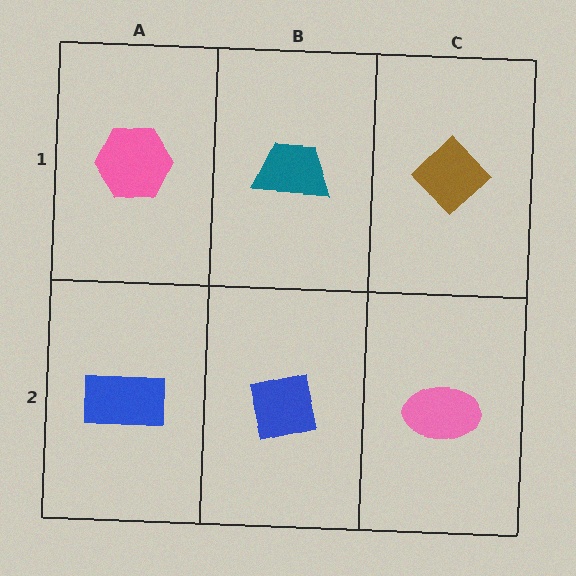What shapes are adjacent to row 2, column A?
A pink hexagon (row 1, column A), a blue square (row 2, column B).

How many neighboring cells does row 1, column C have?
2.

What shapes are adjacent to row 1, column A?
A blue rectangle (row 2, column A), a teal trapezoid (row 1, column B).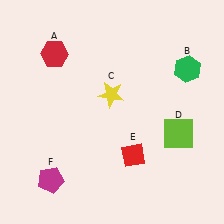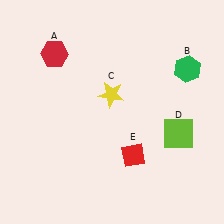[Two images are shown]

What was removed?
The magenta pentagon (F) was removed in Image 2.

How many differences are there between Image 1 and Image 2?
There is 1 difference between the two images.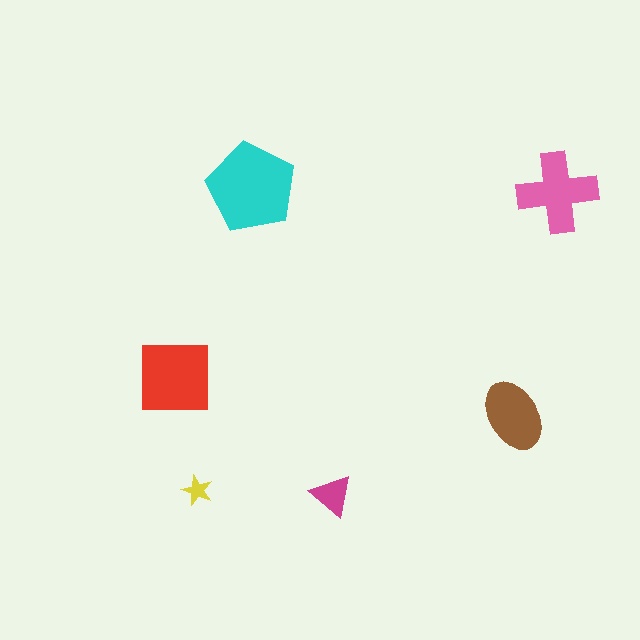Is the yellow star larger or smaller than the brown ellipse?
Smaller.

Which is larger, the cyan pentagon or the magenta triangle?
The cyan pentagon.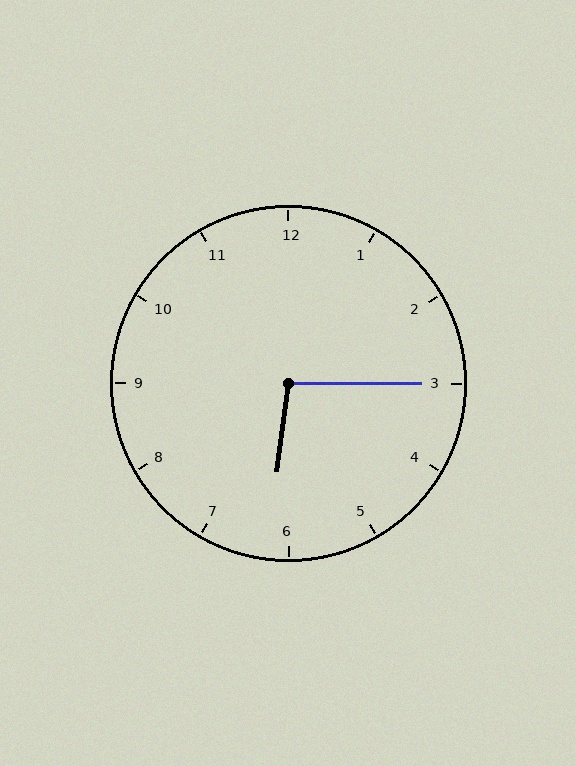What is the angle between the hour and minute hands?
Approximately 98 degrees.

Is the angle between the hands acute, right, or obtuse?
It is obtuse.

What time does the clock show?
6:15.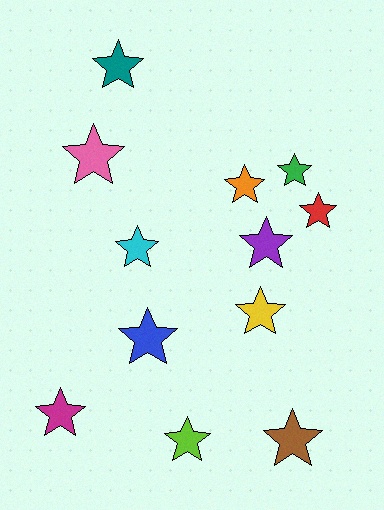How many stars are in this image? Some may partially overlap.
There are 12 stars.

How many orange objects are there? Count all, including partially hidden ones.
There is 1 orange object.